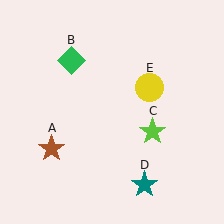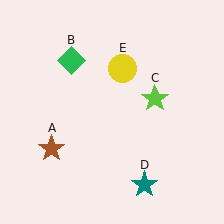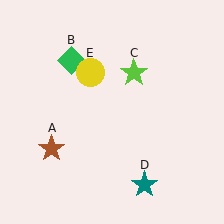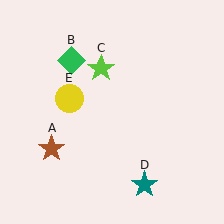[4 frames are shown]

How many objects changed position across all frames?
2 objects changed position: lime star (object C), yellow circle (object E).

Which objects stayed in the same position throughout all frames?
Brown star (object A) and green diamond (object B) and teal star (object D) remained stationary.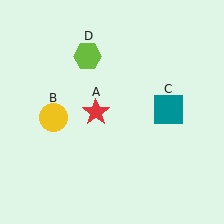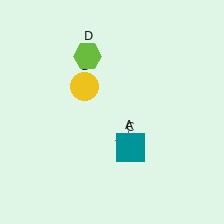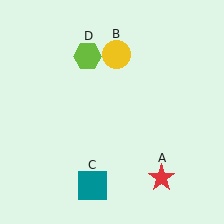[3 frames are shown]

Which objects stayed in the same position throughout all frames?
Lime hexagon (object D) remained stationary.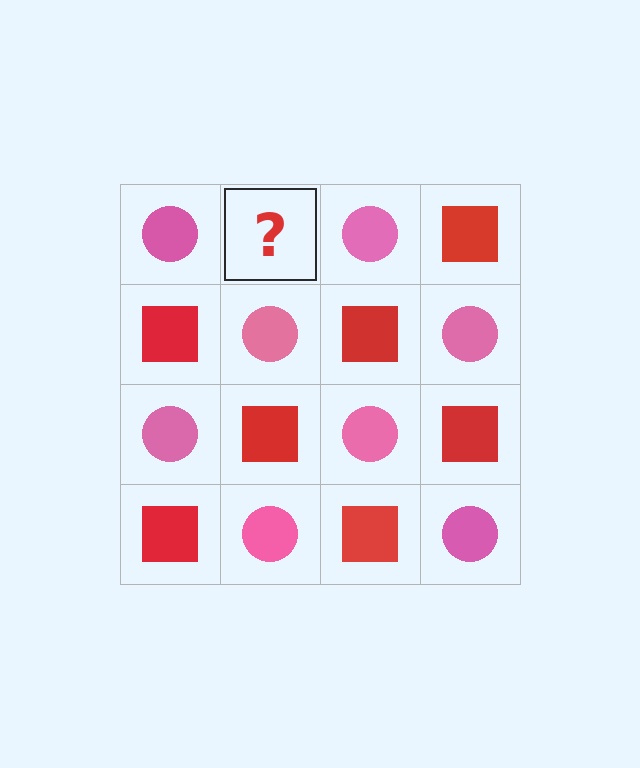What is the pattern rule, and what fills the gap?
The rule is that it alternates pink circle and red square in a checkerboard pattern. The gap should be filled with a red square.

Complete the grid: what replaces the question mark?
The question mark should be replaced with a red square.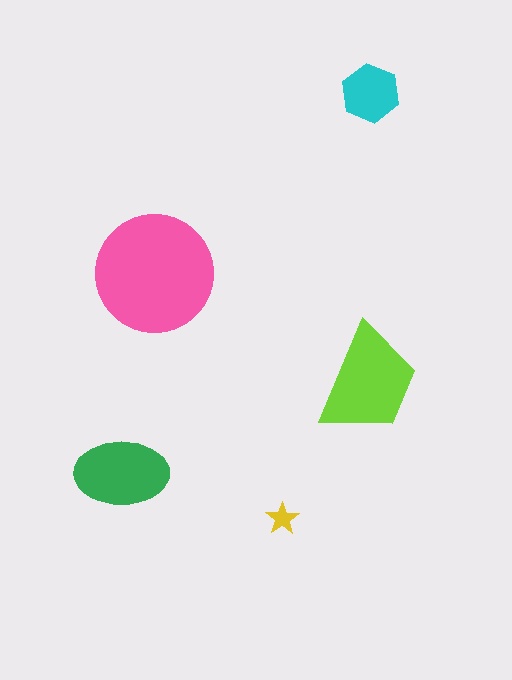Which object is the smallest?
The yellow star.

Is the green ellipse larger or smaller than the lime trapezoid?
Smaller.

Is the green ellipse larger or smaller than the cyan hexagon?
Larger.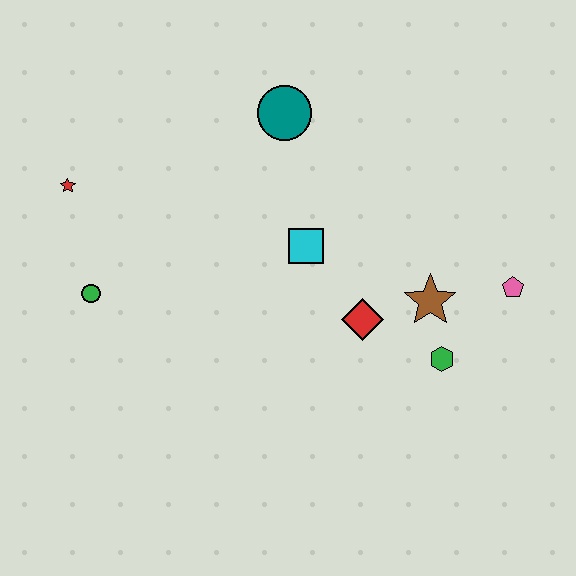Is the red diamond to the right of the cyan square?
Yes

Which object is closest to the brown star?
The green hexagon is closest to the brown star.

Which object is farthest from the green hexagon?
The red star is farthest from the green hexagon.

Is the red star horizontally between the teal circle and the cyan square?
No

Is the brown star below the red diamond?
No